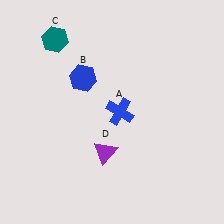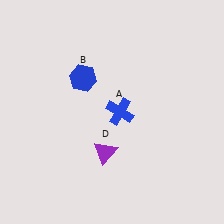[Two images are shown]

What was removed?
The teal hexagon (C) was removed in Image 2.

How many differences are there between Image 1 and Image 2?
There is 1 difference between the two images.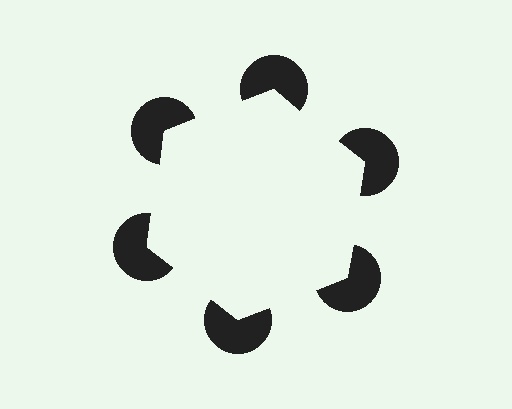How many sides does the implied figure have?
6 sides.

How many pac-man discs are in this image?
There are 6 — one at each vertex of the illusory hexagon.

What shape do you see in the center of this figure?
An illusory hexagon — its edges are inferred from the aligned wedge cuts in the pac-man discs, not physically drawn.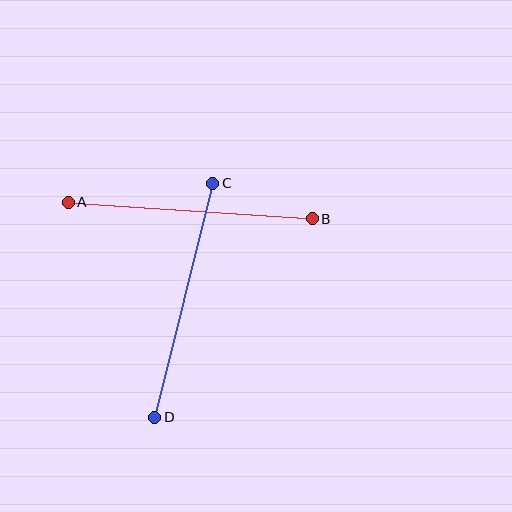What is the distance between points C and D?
The distance is approximately 241 pixels.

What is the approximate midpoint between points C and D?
The midpoint is at approximately (184, 300) pixels.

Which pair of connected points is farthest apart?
Points A and B are farthest apart.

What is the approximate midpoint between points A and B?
The midpoint is at approximately (190, 210) pixels.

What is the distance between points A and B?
The distance is approximately 244 pixels.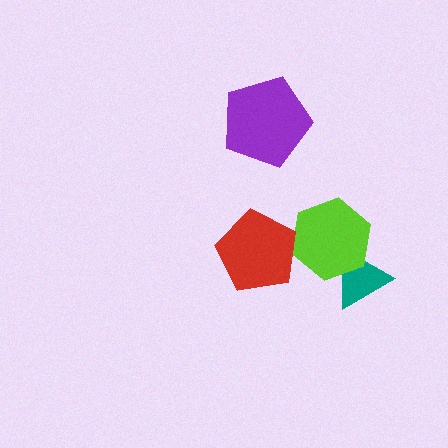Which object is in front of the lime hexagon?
The red pentagon is in front of the lime hexagon.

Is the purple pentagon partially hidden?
No, no other shape covers it.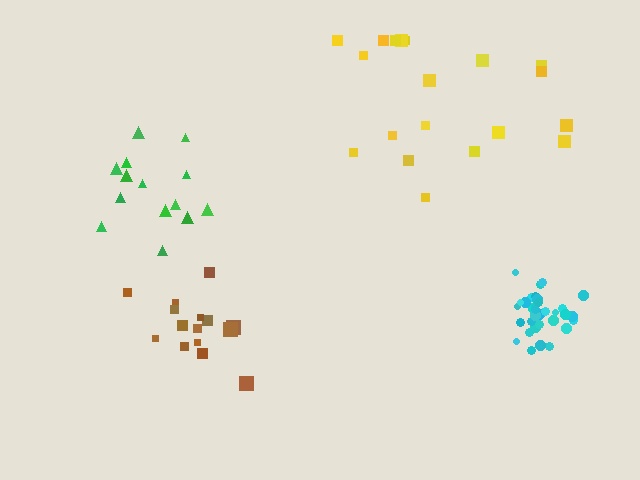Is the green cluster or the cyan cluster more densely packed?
Cyan.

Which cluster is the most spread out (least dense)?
Yellow.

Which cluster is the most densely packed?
Cyan.